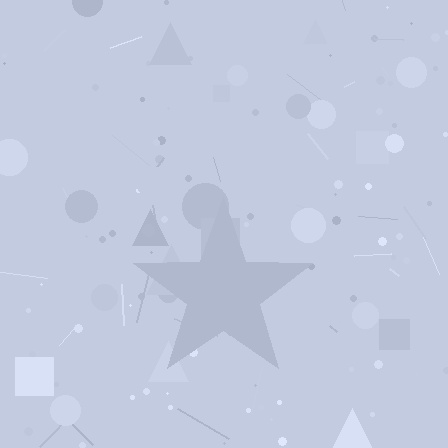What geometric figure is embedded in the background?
A star is embedded in the background.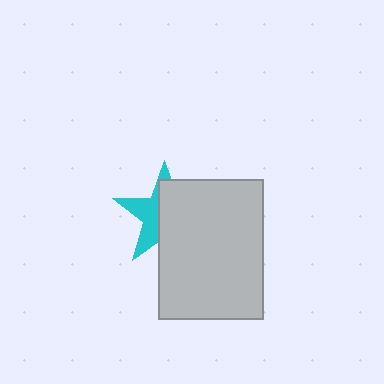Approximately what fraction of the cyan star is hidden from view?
Roughly 60% of the cyan star is hidden behind the light gray rectangle.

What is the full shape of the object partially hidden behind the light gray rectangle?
The partially hidden object is a cyan star.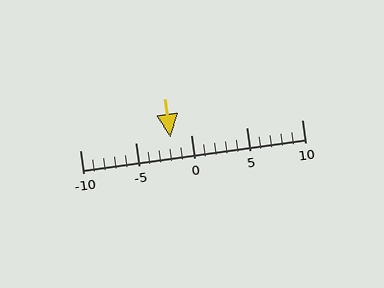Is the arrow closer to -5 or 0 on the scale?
The arrow is closer to 0.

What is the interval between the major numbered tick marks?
The major tick marks are spaced 5 units apart.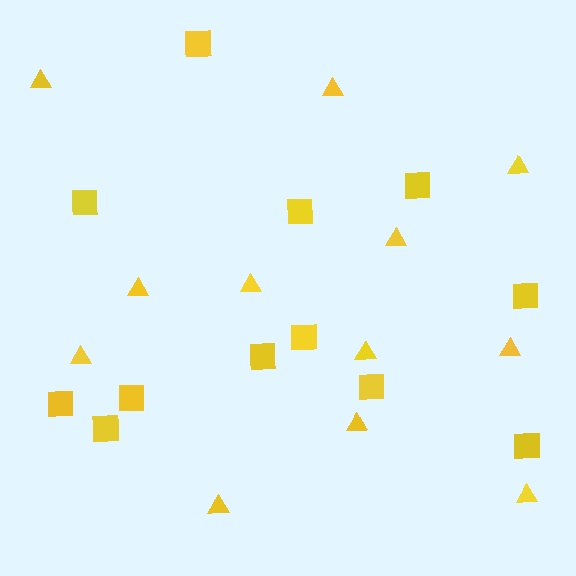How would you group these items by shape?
There are 2 groups: one group of triangles (12) and one group of squares (12).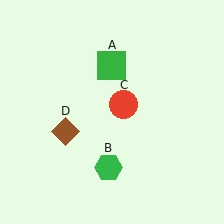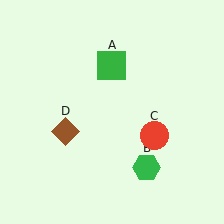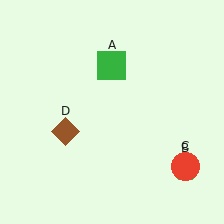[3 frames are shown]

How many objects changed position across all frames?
2 objects changed position: green hexagon (object B), red circle (object C).